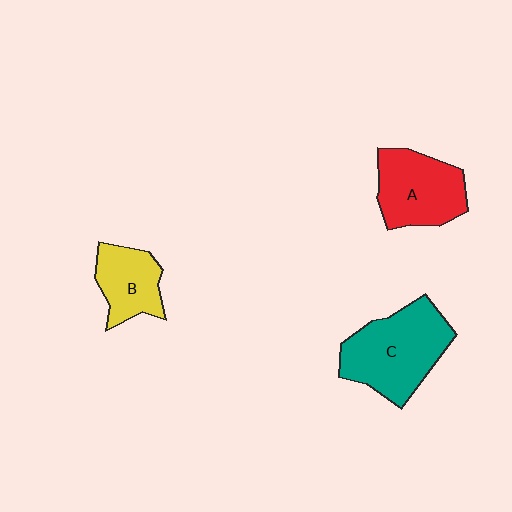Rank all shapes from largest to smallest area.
From largest to smallest: C (teal), A (red), B (yellow).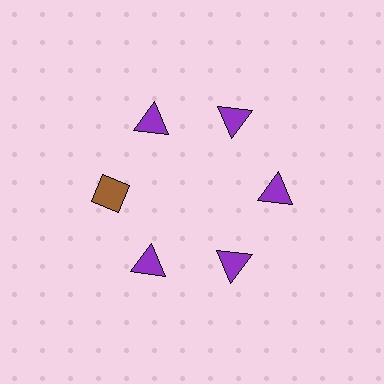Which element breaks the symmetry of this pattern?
The brown diamond at roughly the 9 o'clock position breaks the symmetry. All other shapes are purple triangles.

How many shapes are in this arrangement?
There are 6 shapes arranged in a ring pattern.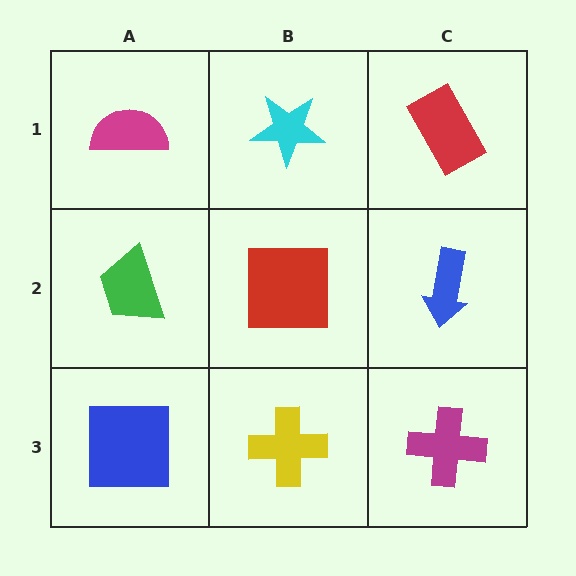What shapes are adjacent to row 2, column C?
A red rectangle (row 1, column C), a magenta cross (row 3, column C), a red square (row 2, column B).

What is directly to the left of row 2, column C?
A red square.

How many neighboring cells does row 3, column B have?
3.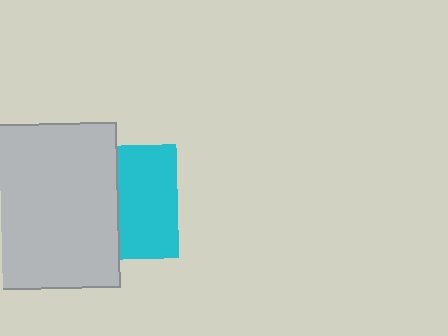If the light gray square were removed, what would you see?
You would see the complete cyan square.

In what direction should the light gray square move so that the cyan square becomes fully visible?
The light gray square should move left. That is the shortest direction to clear the overlap and leave the cyan square fully visible.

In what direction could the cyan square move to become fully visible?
The cyan square could move right. That would shift it out from behind the light gray square entirely.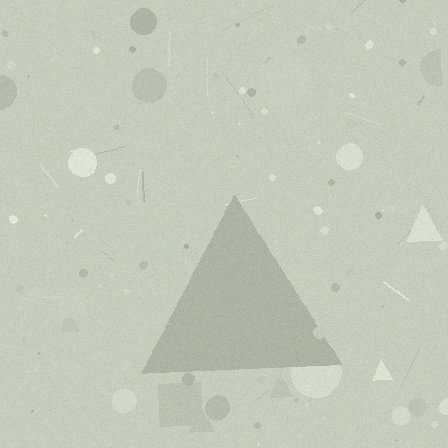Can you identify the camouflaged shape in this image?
The camouflaged shape is a triangle.